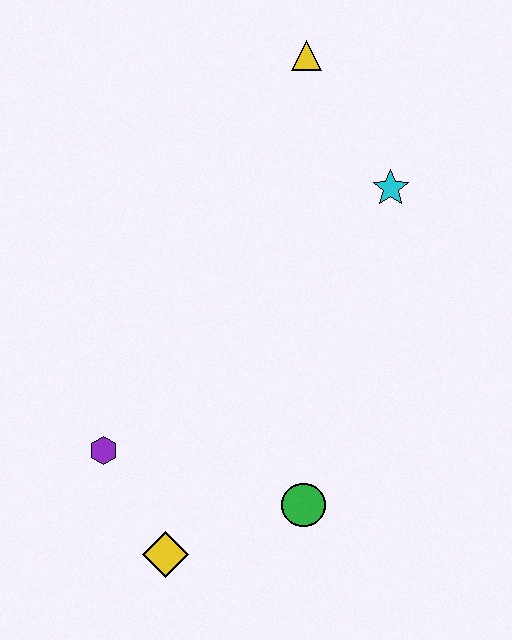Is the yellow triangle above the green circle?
Yes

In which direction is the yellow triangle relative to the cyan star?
The yellow triangle is above the cyan star.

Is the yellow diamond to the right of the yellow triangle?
No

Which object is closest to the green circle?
The yellow diamond is closest to the green circle.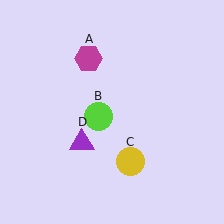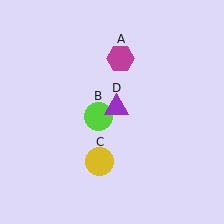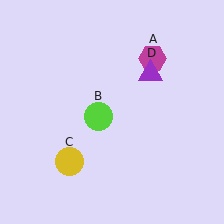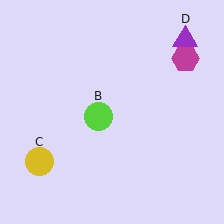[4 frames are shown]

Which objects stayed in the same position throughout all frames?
Lime circle (object B) remained stationary.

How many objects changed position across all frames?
3 objects changed position: magenta hexagon (object A), yellow circle (object C), purple triangle (object D).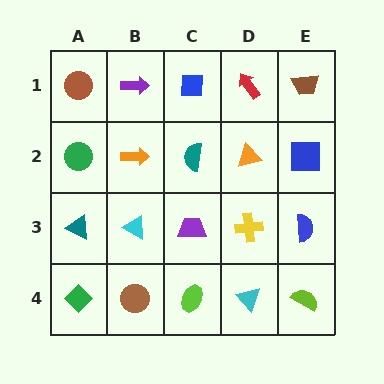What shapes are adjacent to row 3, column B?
An orange arrow (row 2, column B), a brown circle (row 4, column B), a teal triangle (row 3, column A), a purple trapezoid (row 3, column C).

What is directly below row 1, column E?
A blue square.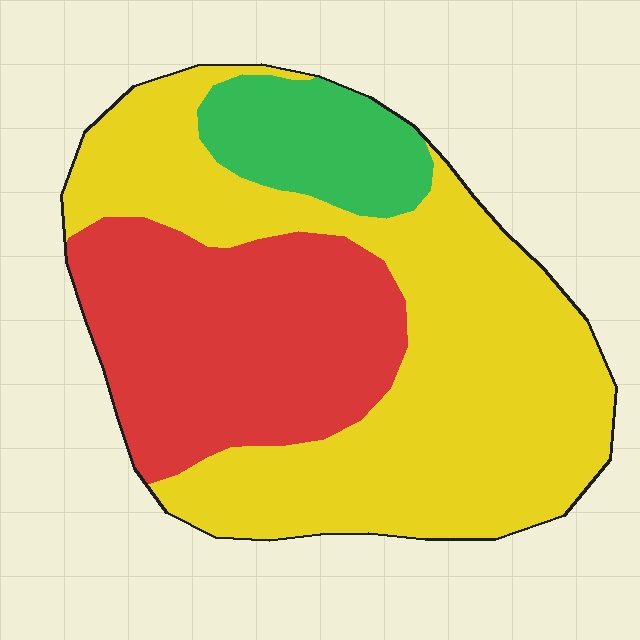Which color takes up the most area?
Yellow, at roughly 55%.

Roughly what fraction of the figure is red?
Red takes up about one third (1/3) of the figure.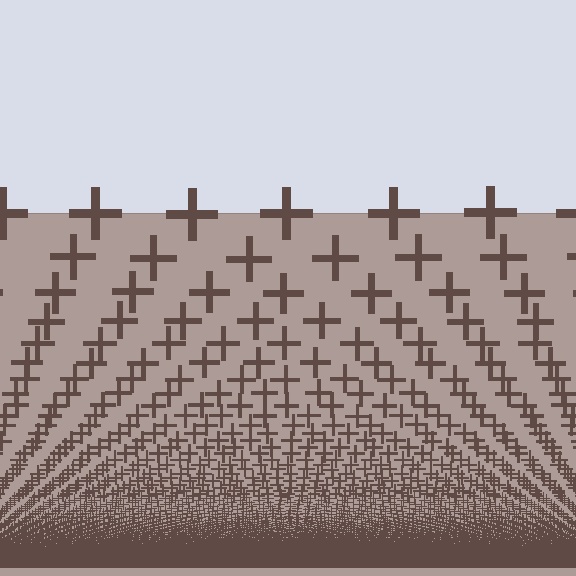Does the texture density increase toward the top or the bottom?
Density increases toward the bottom.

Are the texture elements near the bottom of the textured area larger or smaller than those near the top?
Smaller. The gradient is inverted — elements near the bottom are smaller and denser.